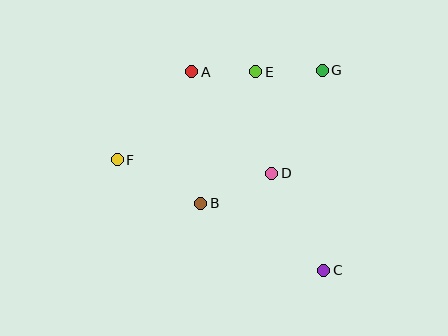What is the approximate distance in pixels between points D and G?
The distance between D and G is approximately 115 pixels.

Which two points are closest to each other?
Points A and E are closest to each other.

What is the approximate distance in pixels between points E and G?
The distance between E and G is approximately 66 pixels.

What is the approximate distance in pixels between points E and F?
The distance between E and F is approximately 164 pixels.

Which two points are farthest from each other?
Points A and C are farthest from each other.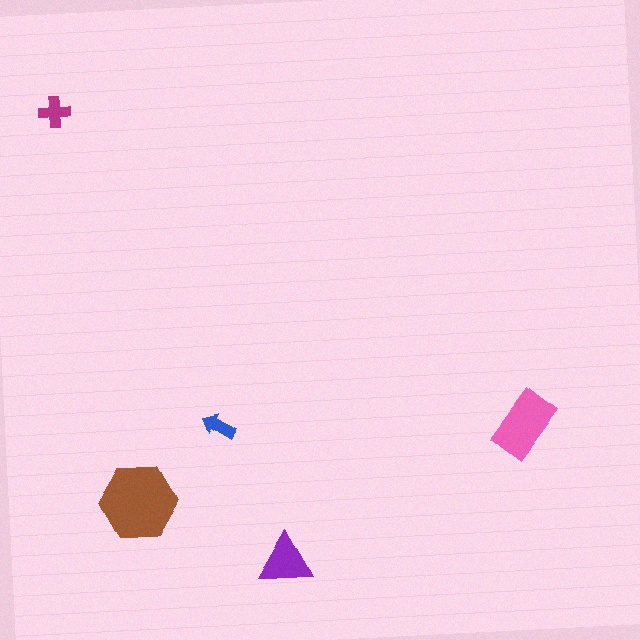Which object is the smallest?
The blue arrow.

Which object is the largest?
The brown hexagon.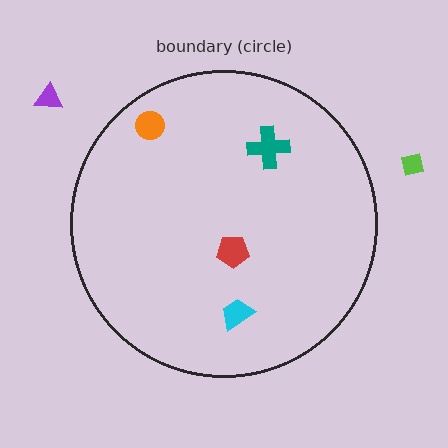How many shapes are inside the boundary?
4 inside, 2 outside.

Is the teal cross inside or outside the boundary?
Inside.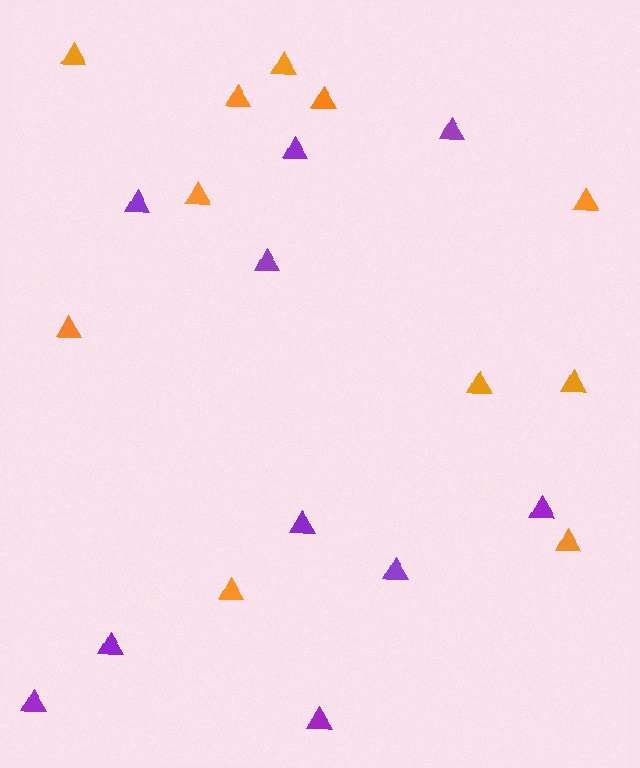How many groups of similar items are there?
There are 2 groups: one group of orange triangles (11) and one group of purple triangles (10).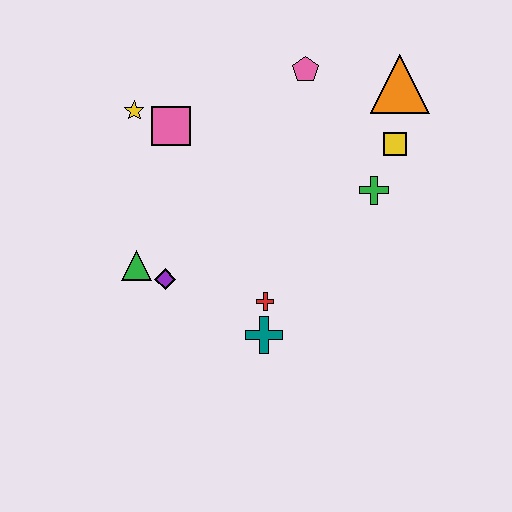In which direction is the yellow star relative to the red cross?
The yellow star is above the red cross.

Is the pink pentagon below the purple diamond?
No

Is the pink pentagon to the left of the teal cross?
No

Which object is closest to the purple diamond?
The green triangle is closest to the purple diamond.